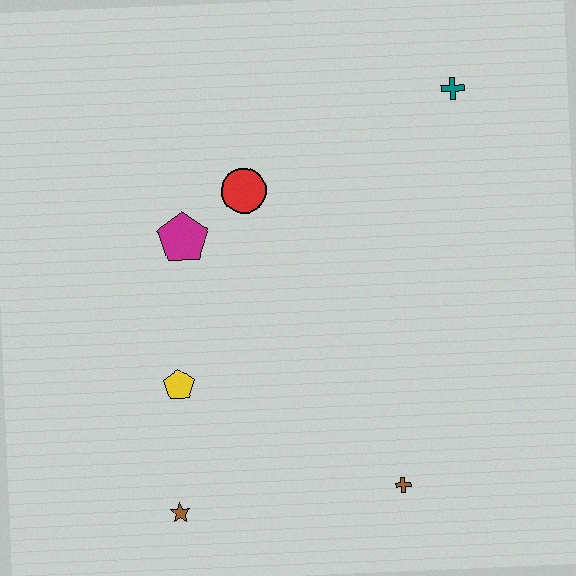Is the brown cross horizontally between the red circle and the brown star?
No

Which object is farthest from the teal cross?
The brown star is farthest from the teal cross.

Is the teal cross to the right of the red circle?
Yes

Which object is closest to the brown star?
The yellow pentagon is closest to the brown star.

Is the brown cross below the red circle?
Yes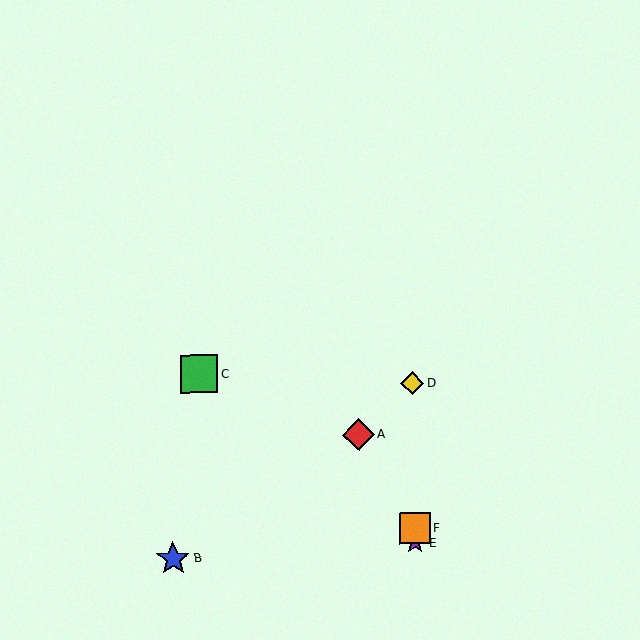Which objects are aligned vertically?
Objects D, E, F are aligned vertically.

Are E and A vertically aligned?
No, E is at x≈415 and A is at x≈358.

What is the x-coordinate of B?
Object B is at x≈173.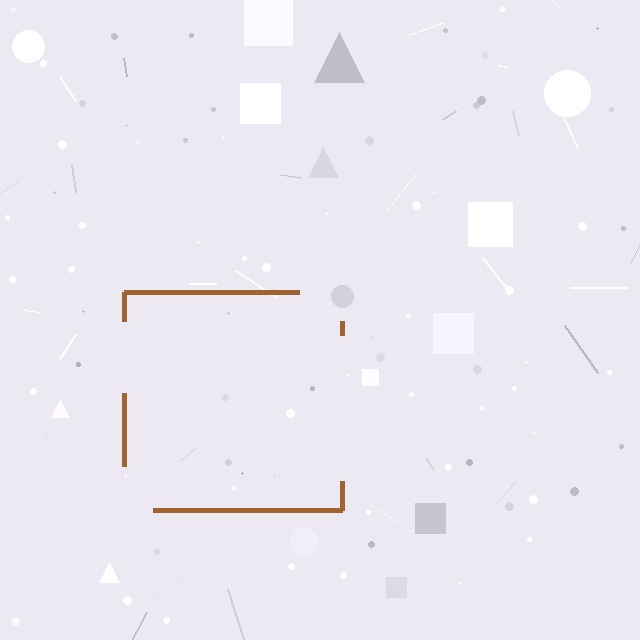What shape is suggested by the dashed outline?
The dashed outline suggests a square.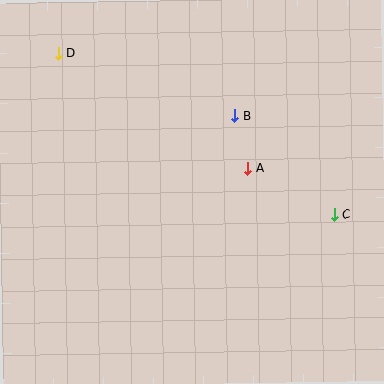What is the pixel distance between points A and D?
The distance between A and D is 222 pixels.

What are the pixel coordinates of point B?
Point B is at (235, 116).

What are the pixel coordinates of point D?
Point D is at (58, 53).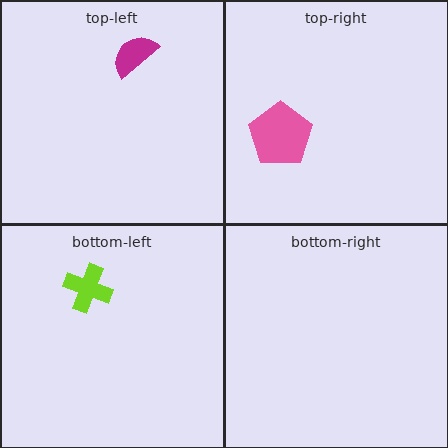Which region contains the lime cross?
The bottom-left region.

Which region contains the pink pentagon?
The top-right region.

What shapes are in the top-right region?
The pink pentagon.